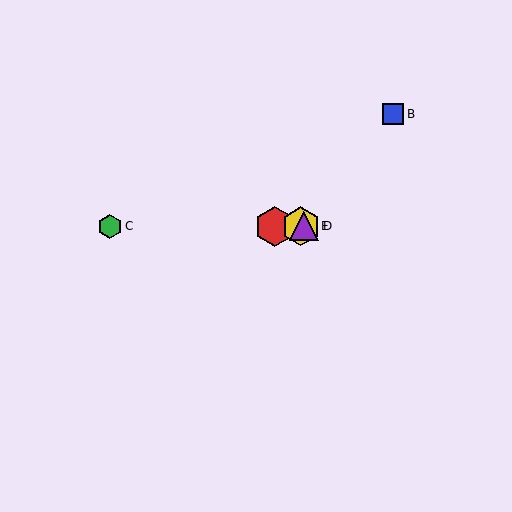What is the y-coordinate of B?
Object B is at y≈114.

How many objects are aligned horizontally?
4 objects (A, C, D, E) are aligned horizontally.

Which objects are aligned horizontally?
Objects A, C, D, E are aligned horizontally.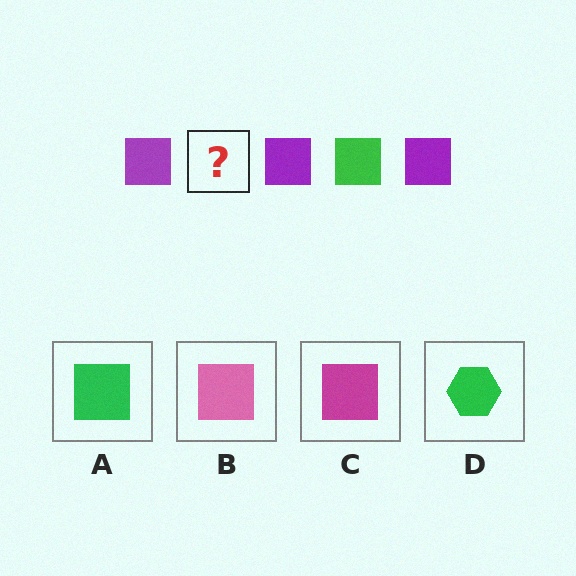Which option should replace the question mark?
Option A.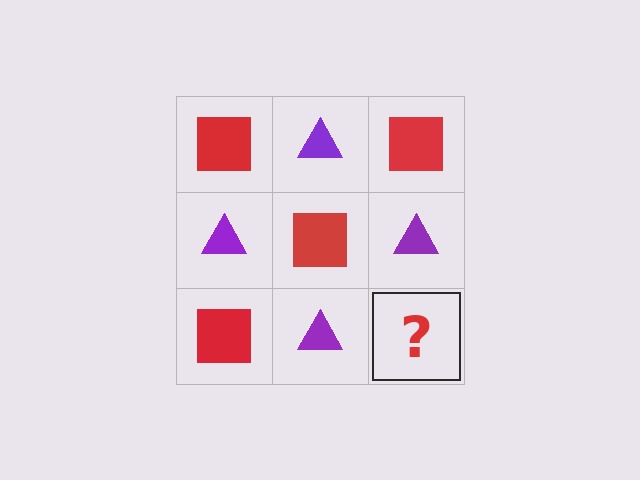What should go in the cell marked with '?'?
The missing cell should contain a red square.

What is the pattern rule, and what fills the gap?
The rule is that it alternates red square and purple triangle in a checkerboard pattern. The gap should be filled with a red square.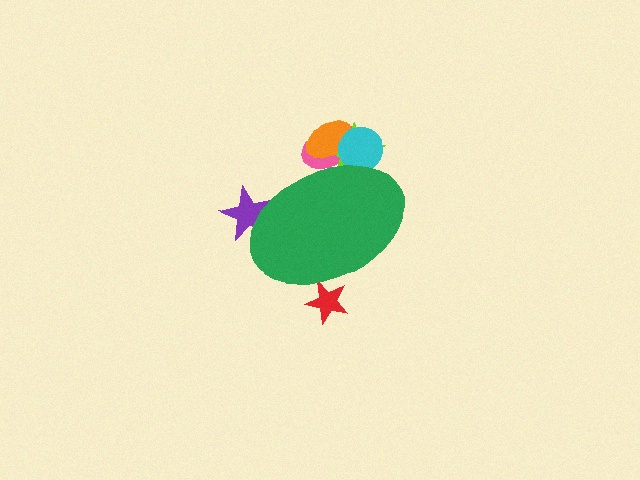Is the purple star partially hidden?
Yes, the purple star is partially hidden behind the green ellipse.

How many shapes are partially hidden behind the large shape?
6 shapes are partially hidden.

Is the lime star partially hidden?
Yes, the lime star is partially hidden behind the green ellipse.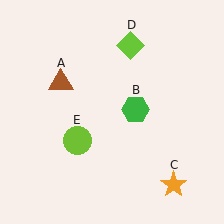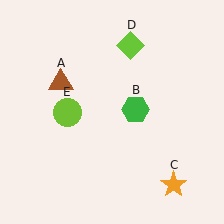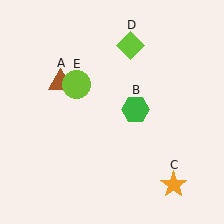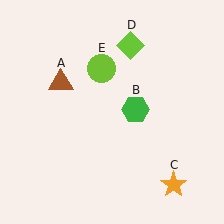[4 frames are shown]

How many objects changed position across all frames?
1 object changed position: lime circle (object E).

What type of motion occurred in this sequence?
The lime circle (object E) rotated clockwise around the center of the scene.